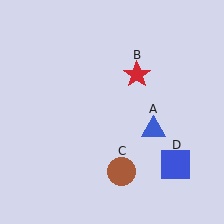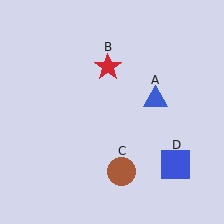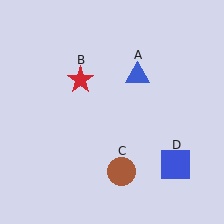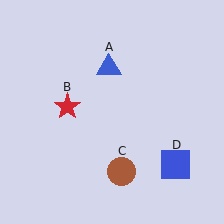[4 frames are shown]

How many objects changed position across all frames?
2 objects changed position: blue triangle (object A), red star (object B).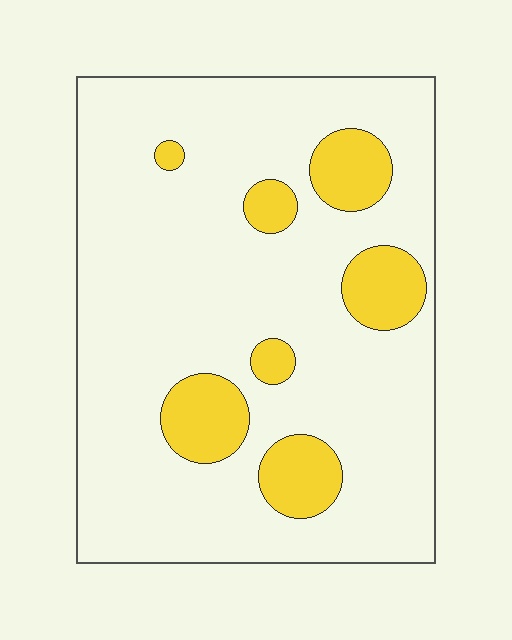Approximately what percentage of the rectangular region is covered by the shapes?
Approximately 15%.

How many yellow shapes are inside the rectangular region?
7.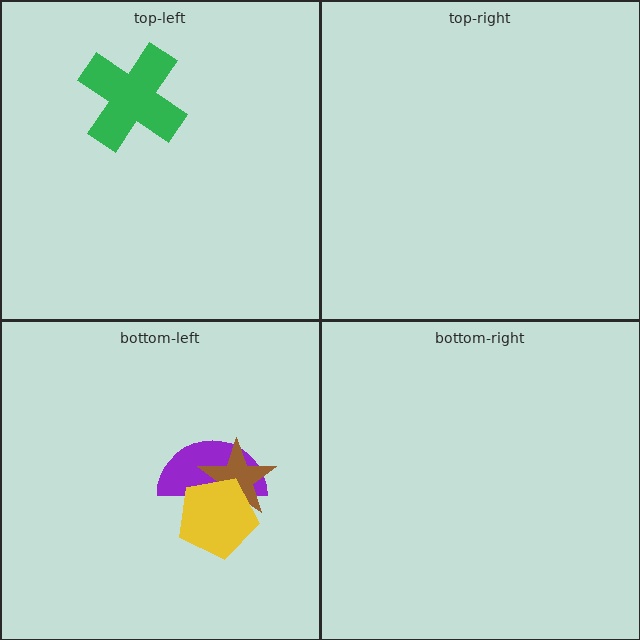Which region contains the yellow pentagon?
The bottom-left region.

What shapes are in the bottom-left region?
The purple semicircle, the brown star, the yellow pentagon.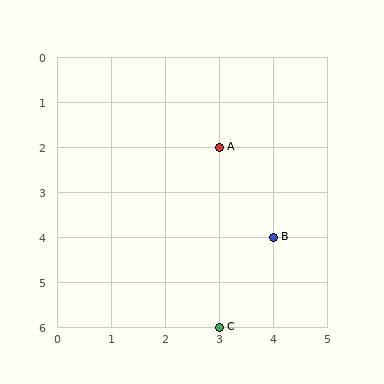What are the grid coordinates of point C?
Point C is at grid coordinates (3, 6).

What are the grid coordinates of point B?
Point B is at grid coordinates (4, 4).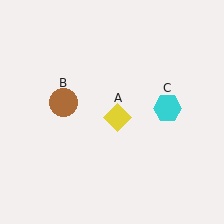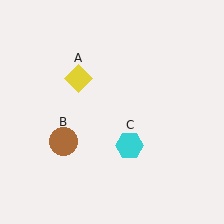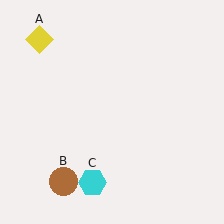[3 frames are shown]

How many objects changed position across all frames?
3 objects changed position: yellow diamond (object A), brown circle (object B), cyan hexagon (object C).